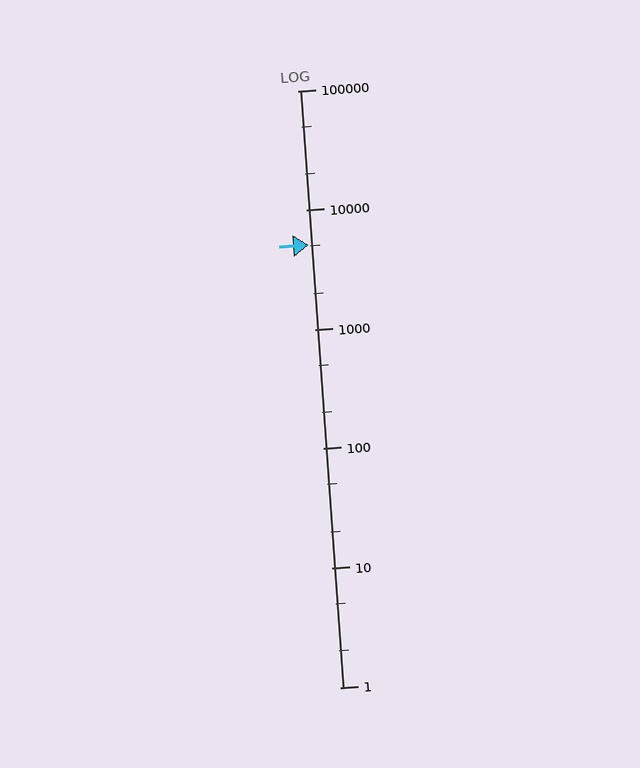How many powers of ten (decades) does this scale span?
The scale spans 5 decades, from 1 to 100000.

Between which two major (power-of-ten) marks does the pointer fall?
The pointer is between 1000 and 10000.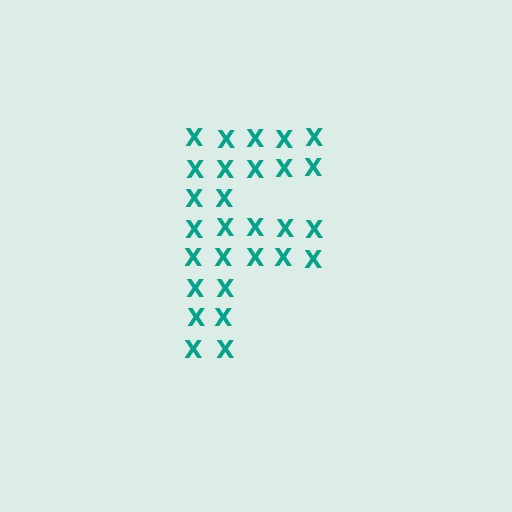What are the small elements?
The small elements are letter X's.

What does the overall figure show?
The overall figure shows the letter F.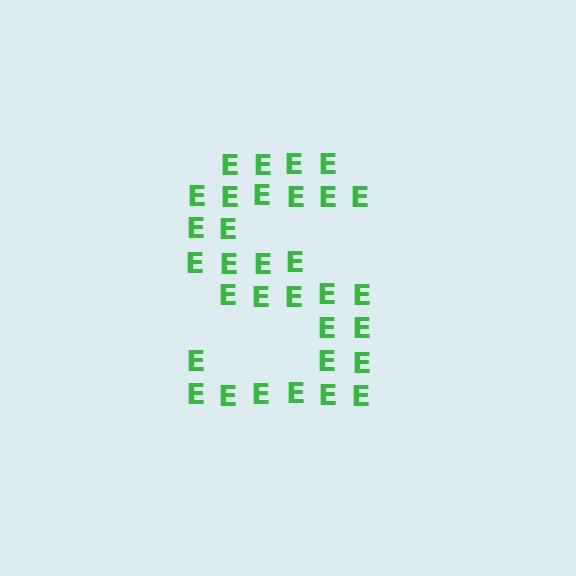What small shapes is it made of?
It is made of small letter E's.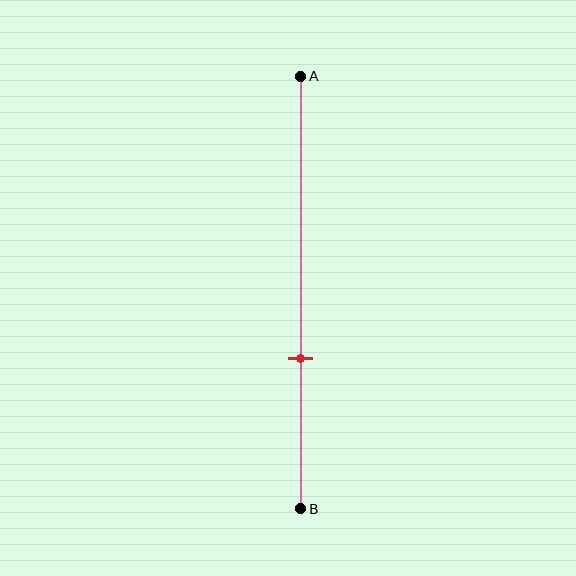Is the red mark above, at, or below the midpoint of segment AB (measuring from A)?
The red mark is below the midpoint of segment AB.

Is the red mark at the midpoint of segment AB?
No, the mark is at about 65% from A, not at the 50% midpoint.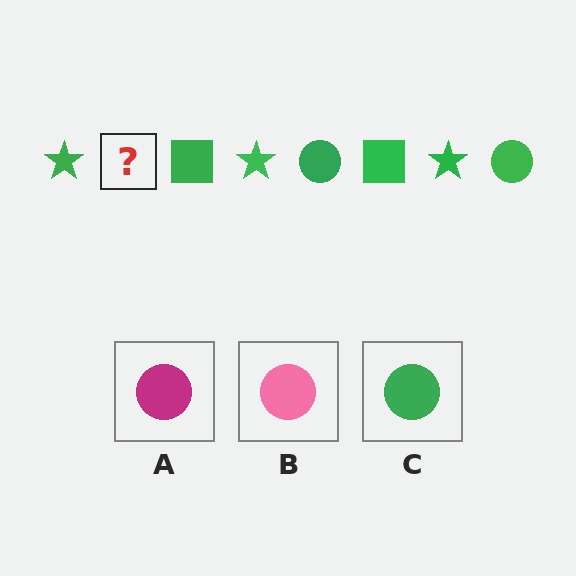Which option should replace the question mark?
Option C.